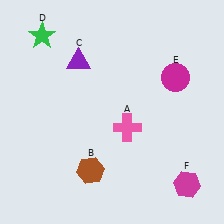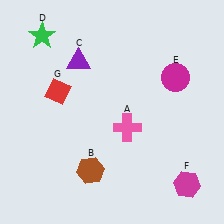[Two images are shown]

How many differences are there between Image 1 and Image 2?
There is 1 difference between the two images.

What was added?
A red diamond (G) was added in Image 2.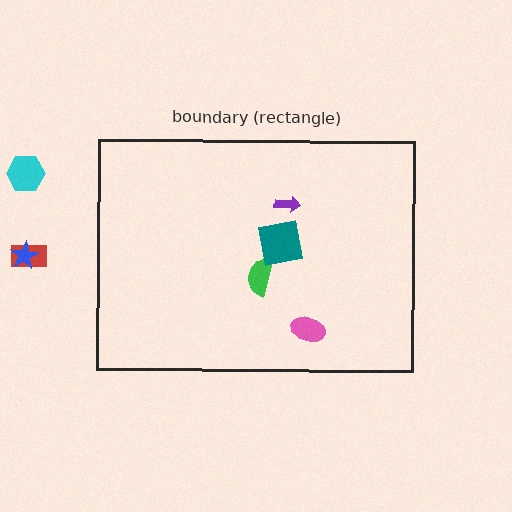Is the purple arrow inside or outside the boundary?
Inside.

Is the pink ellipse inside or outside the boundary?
Inside.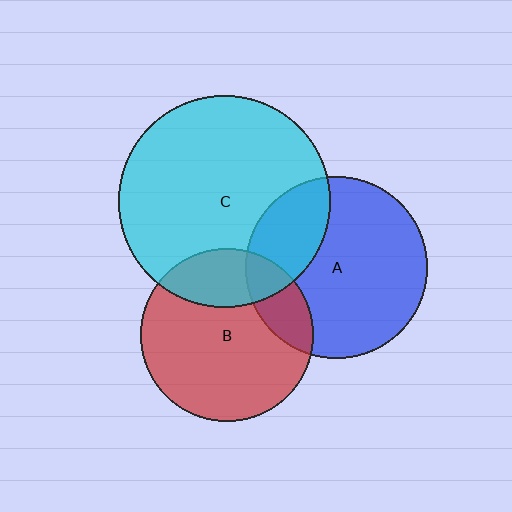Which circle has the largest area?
Circle C (cyan).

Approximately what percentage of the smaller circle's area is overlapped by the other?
Approximately 25%.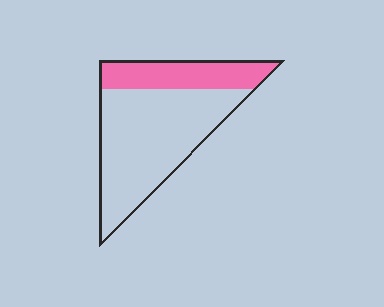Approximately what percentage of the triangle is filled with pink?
Approximately 30%.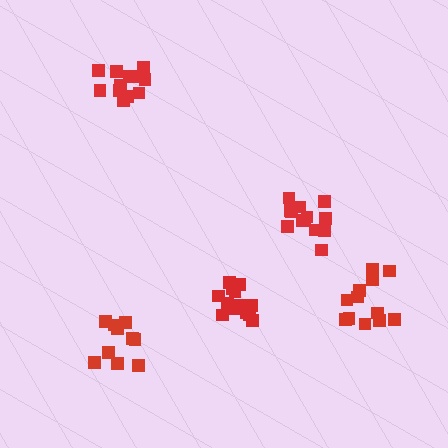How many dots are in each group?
Group 1: 13 dots, Group 2: 10 dots, Group 3: 13 dots, Group 4: 13 dots, Group 5: 12 dots (61 total).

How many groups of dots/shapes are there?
There are 5 groups.